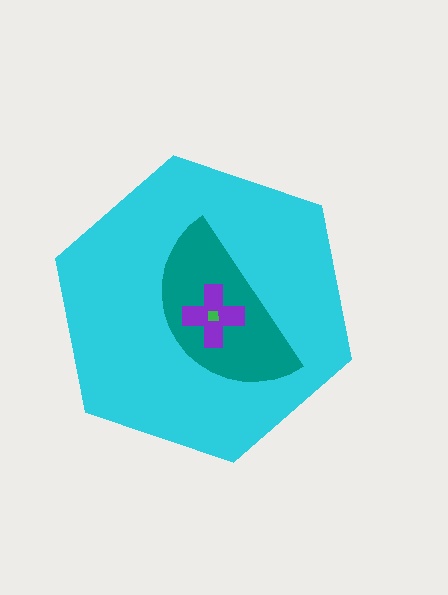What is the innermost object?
The green square.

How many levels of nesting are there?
4.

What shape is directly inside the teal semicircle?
The purple cross.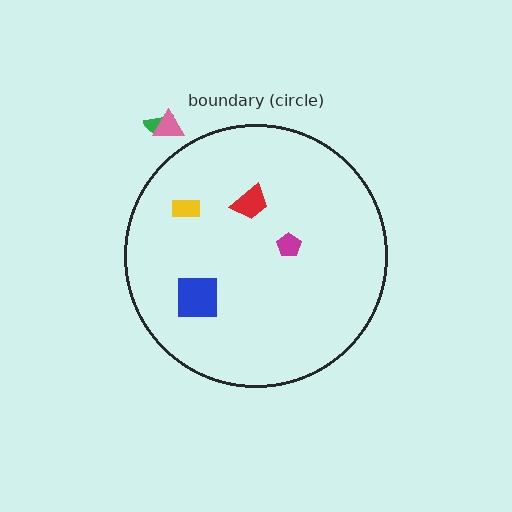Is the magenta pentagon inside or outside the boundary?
Inside.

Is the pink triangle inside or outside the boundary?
Outside.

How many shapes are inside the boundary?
4 inside, 2 outside.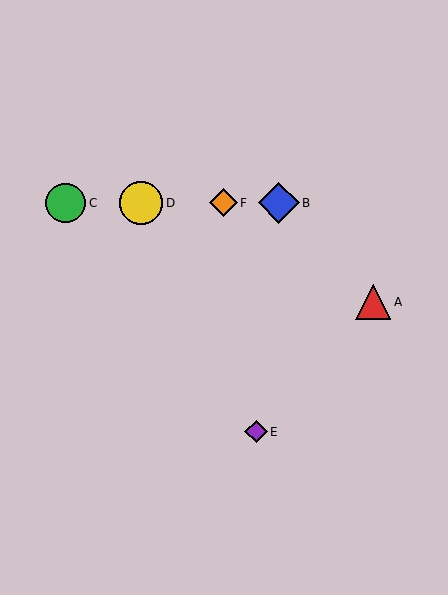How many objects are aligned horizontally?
4 objects (B, C, D, F) are aligned horizontally.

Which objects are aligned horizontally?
Objects B, C, D, F are aligned horizontally.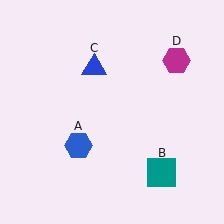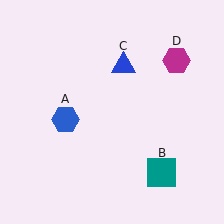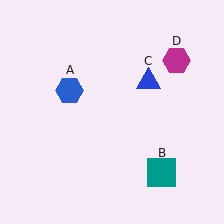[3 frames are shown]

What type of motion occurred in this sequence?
The blue hexagon (object A), blue triangle (object C) rotated clockwise around the center of the scene.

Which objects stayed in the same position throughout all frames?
Teal square (object B) and magenta hexagon (object D) remained stationary.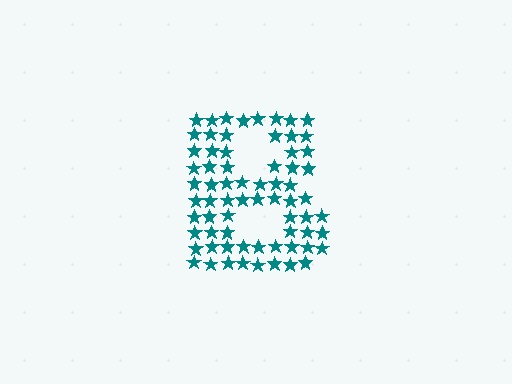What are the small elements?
The small elements are stars.